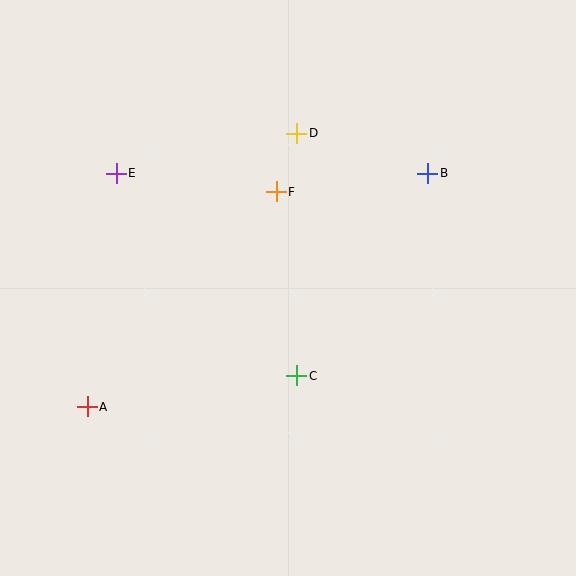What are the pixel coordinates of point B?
Point B is at (428, 173).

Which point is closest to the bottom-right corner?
Point C is closest to the bottom-right corner.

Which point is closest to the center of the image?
Point C at (297, 376) is closest to the center.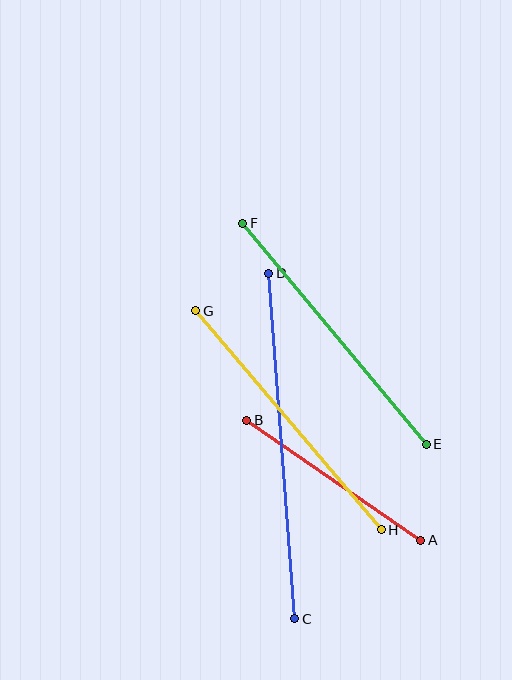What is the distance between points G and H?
The distance is approximately 287 pixels.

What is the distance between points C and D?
The distance is approximately 347 pixels.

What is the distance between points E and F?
The distance is approximately 287 pixels.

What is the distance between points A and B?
The distance is approximately 211 pixels.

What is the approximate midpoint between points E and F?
The midpoint is at approximately (334, 334) pixels.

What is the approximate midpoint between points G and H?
The midpoint is at approximately (288, 420) pixels.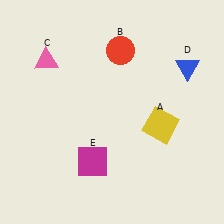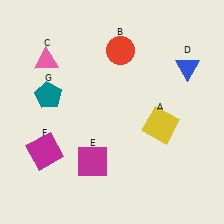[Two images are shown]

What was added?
A magenta square (F), a teal pentagon (G) were added in Image 2.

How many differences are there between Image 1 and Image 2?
There are 2 differences between the two images.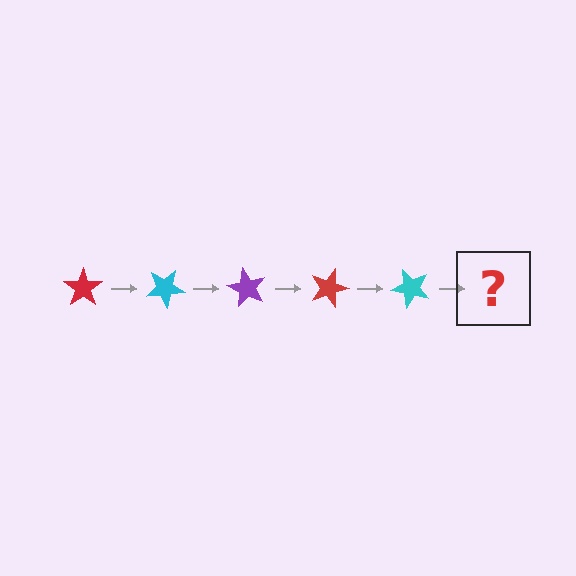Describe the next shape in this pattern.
It should be a purple star, rotated 150 degrees from the start.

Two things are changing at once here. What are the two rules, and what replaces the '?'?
The two rules are that it rotates 30 degrees each step and the color cycles through red, cyan, and purple. The '?' should be a purple star, rotated 150 degrees from the start.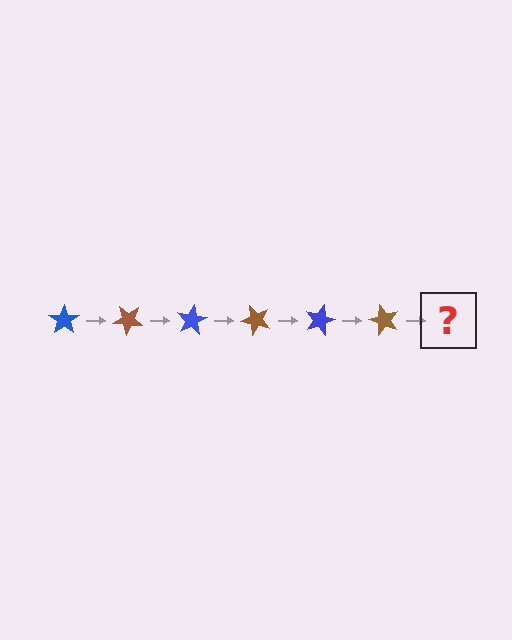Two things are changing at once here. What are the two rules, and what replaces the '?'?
The two rules are that it rotates 40 degrees each step and the color cycles through blue and brown. The '?' should be a blue star, rotated 240 degrees from the start.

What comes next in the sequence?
The next element should be a blue star, rotated 240 degrees from the start.